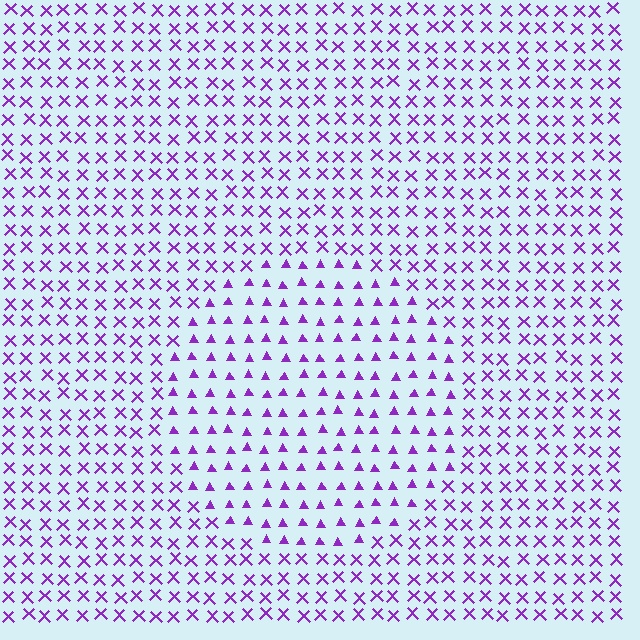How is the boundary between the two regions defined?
The boundary is defined by a change in element shape: triangles inside vs. X marks outside. All elements share the same color and spacing.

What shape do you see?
I see a circle.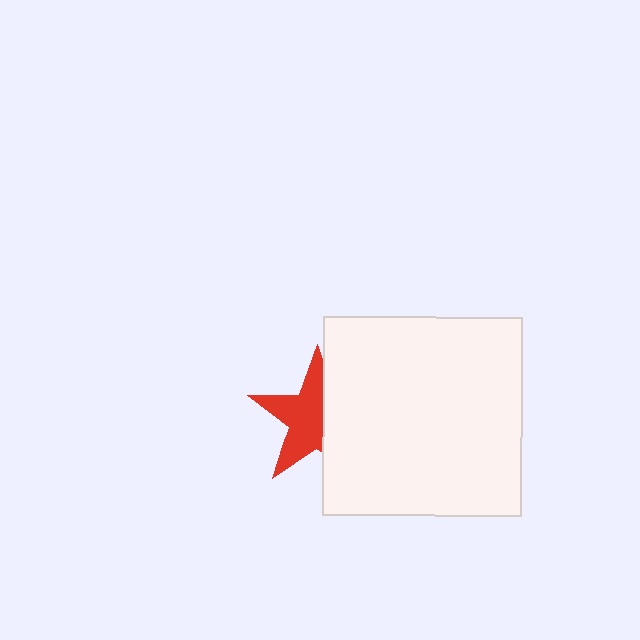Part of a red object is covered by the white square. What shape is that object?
It is a star.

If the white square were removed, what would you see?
You would see the complete red star.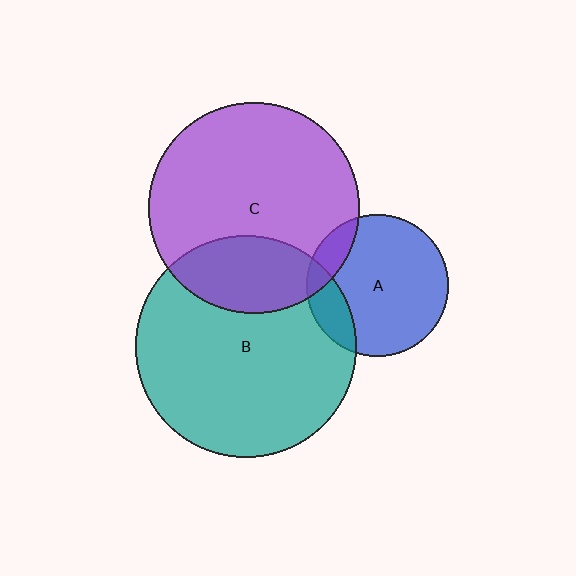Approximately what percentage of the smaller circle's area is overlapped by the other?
Approximately 25%.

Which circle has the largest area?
Circle B (teal).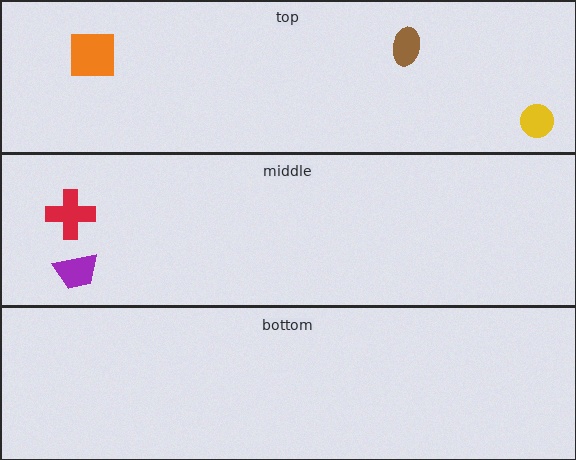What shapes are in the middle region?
The red cross, the purple trapezoid.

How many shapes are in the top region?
3.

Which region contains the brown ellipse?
The top region.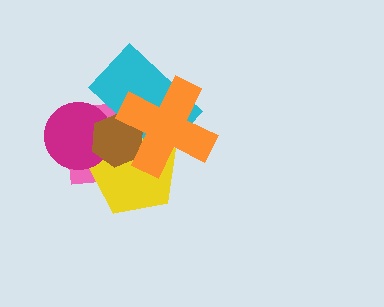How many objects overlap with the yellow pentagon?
5 objects overlap with the yellow pentagon.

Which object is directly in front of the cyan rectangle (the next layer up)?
The brown hexagon is directly in front of the cyan rectangle.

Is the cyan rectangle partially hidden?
Yes, it is partially covered by another shape.